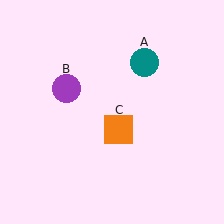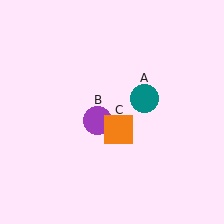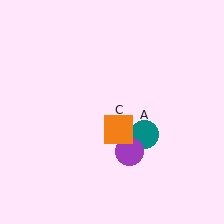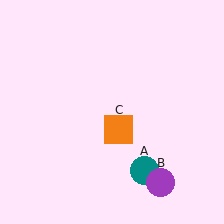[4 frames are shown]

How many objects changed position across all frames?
2 objects changed position: teal circle (object A), purple circle (object B).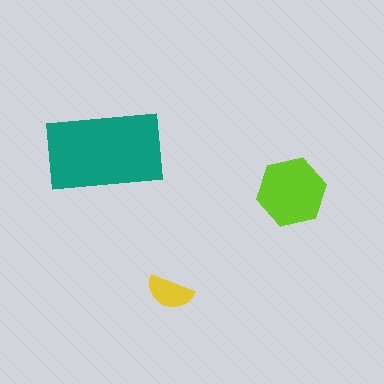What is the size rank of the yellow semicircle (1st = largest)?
3rd.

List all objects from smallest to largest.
The yellow semicircle, the lime hexagon, the teal rectangle.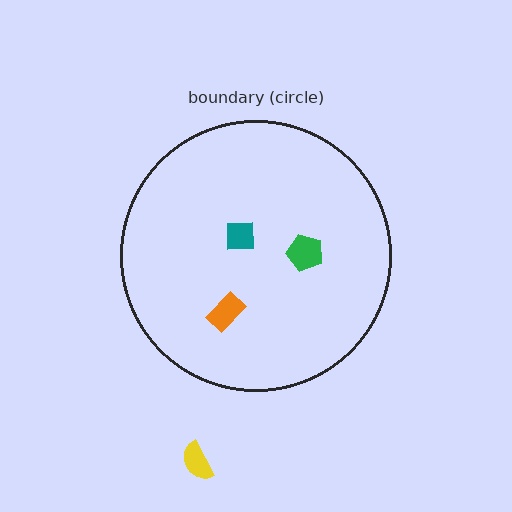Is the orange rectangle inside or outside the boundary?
Inside.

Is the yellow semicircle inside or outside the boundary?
Outside.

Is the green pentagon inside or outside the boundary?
Inside.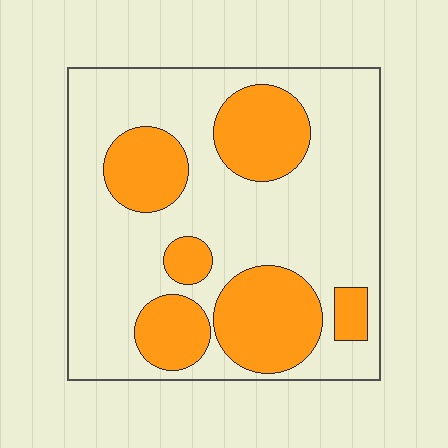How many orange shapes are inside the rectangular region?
6.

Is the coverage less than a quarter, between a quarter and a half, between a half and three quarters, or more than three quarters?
Between a quarter and a half.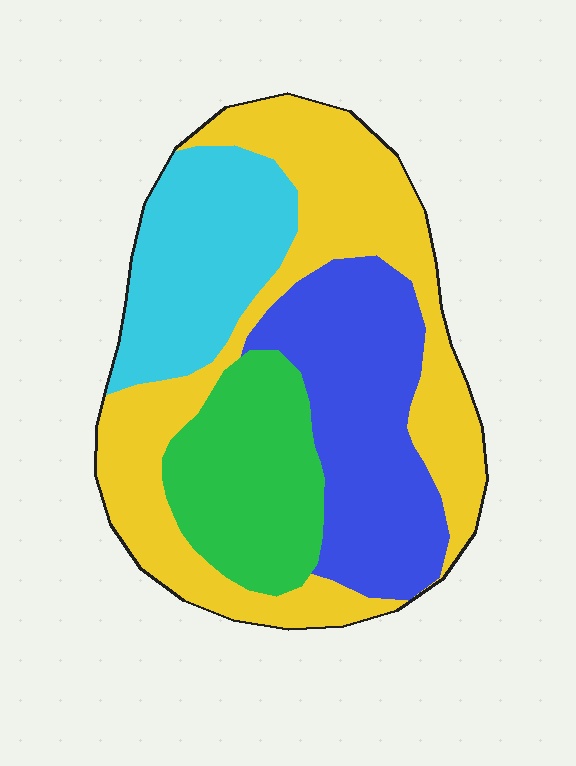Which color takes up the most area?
Yellow, at roughly 40%.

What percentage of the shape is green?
Green takes up about one sixth (1/6) of the shape.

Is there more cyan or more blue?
Blue.